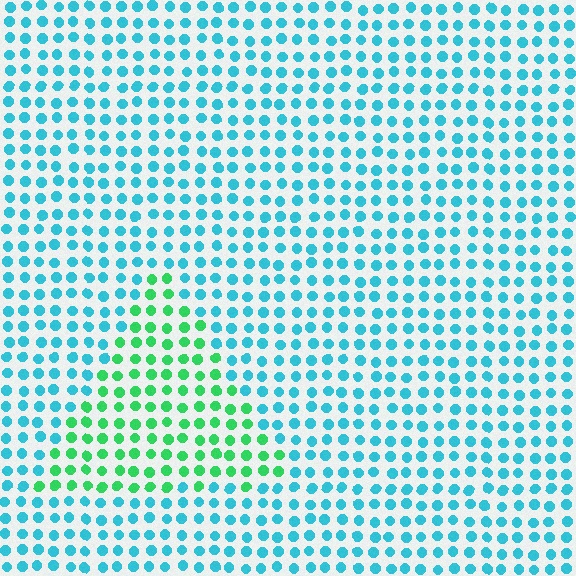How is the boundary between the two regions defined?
The boundary is defined purely by a slight shift in hue (about 50 degrees). Spacing, size, and orientation are identical on both sides.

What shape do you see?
I see a triangle.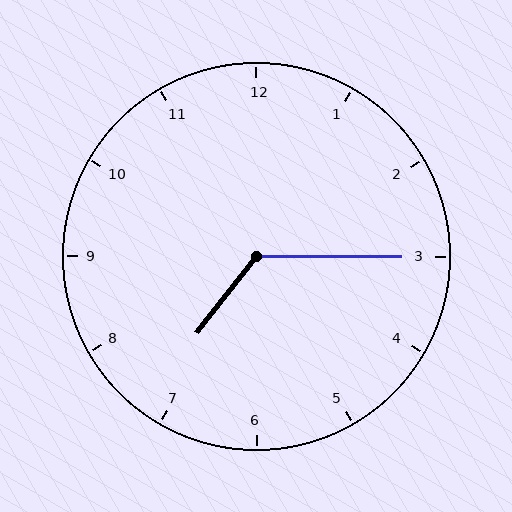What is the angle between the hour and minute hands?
Approximately 128 degrees.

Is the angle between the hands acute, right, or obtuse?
It is obtuse.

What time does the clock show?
7:15.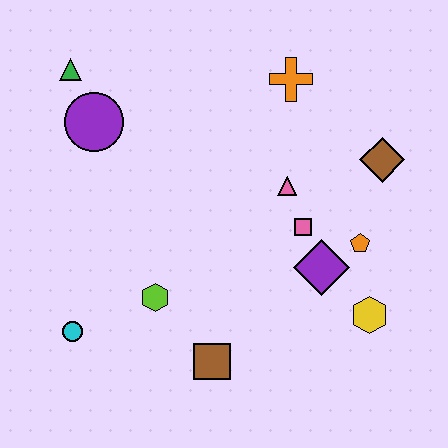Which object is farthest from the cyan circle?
The brown diamond is farthest from the cyan circle.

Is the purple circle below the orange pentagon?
No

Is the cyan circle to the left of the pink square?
Yes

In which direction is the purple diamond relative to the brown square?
The purple diamond is to the right of the brown square.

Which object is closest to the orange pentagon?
The purple diamond is closest to the orange pentagon.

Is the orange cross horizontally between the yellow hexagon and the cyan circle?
Yes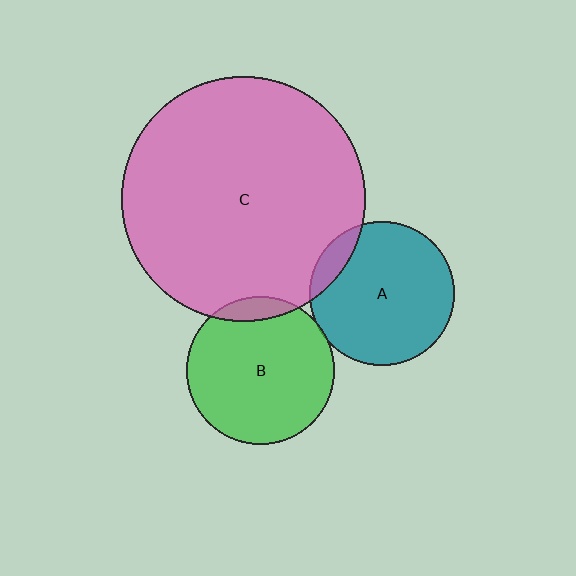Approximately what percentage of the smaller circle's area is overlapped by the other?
Approximately 10%.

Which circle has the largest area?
Circle C (pink).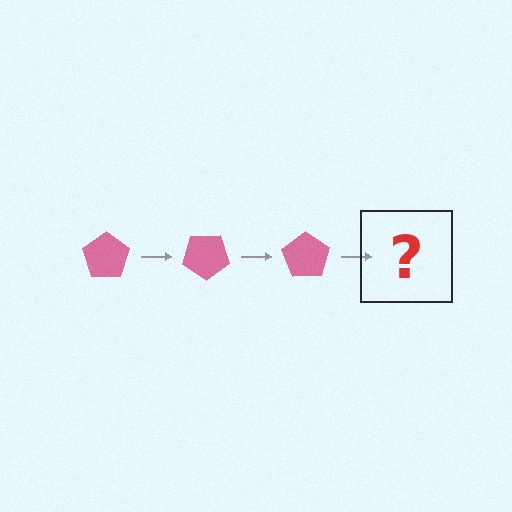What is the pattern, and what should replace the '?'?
The pattern is that the pentagon rotates 35 degrees each step. The '?' should be a pink pentagon rotated 105 degrees.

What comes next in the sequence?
The next element should be a pink pentagon rotated 105 degrees.